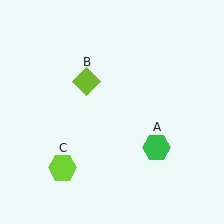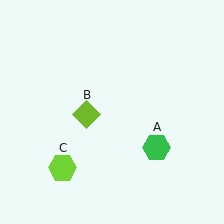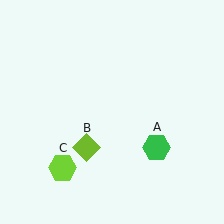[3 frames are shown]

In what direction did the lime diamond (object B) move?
The lime diamond (object B) moved down.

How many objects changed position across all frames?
1 object changed position: lime diamond (object B).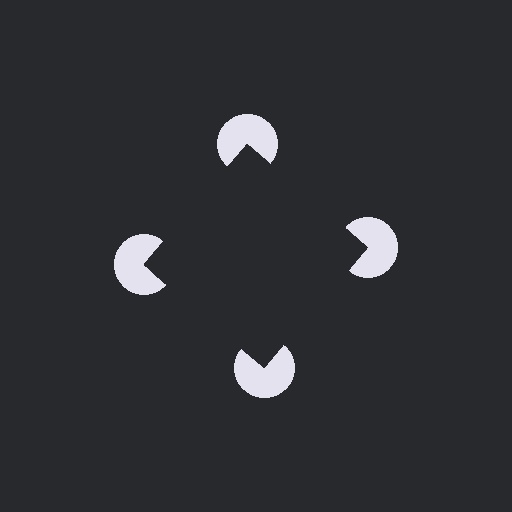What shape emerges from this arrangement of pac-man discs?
An illusory square — its edges are inferred from the aligned wedge cuts in the pac-man discs, not physically drawn.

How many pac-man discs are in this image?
There are 4 — one at each vertex of the illusory square.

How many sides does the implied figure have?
4 sides.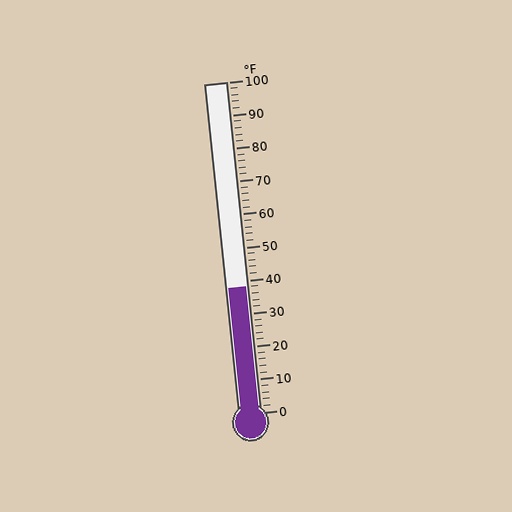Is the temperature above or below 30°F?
The temperature is above 30°F.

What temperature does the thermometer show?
The thermometer shows approximately 38°F.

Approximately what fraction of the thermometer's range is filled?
The thermometer is filled to approximately 40% of its range.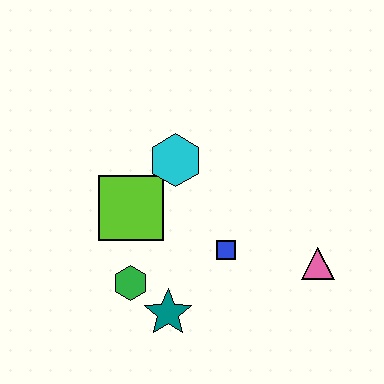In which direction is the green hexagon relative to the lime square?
The green hexagon is below the lime square.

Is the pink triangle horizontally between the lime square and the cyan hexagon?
No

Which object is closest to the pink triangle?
The blue square is closest to the pink triangle.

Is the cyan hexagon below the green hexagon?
No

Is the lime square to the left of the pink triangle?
Yes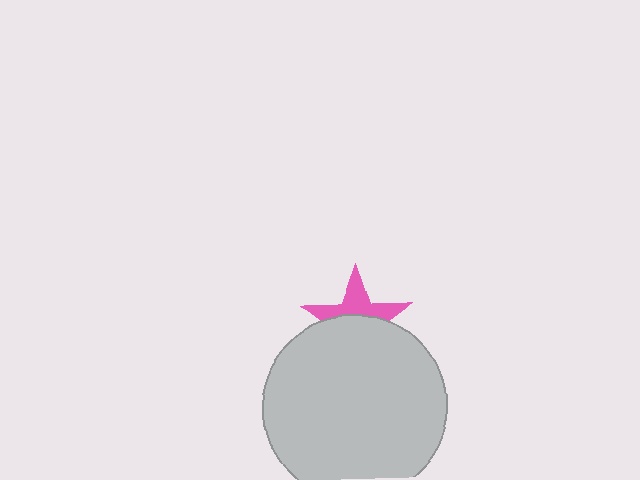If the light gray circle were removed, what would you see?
You would see the complete pink star.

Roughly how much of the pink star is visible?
A small part of it is visible (roughly 44%).